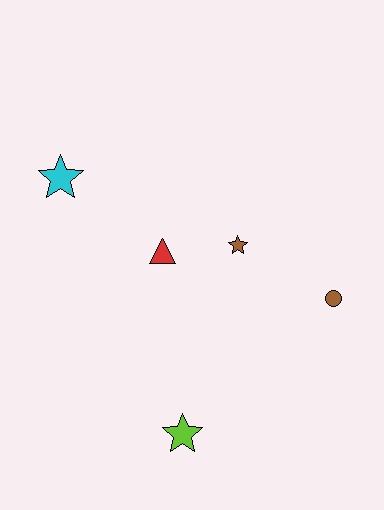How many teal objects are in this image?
There are no teal objects.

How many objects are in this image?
There are 5 objects.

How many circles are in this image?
There is 1 circle.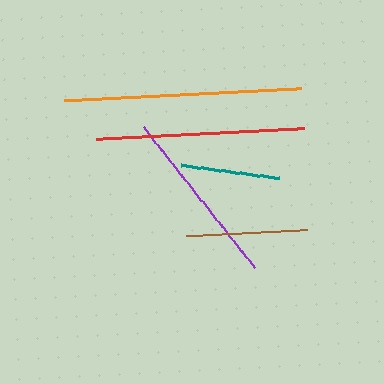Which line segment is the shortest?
The teal line is the shortest at approximately 99 pixels.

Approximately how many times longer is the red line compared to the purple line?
The red line is approximately 1.2 times the length of the purple line.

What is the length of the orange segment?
The orange segment is approximately 237 pixels long.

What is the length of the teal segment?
The teal segment is approximately 99 pixels long.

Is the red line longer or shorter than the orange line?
The orange line is longer than the red line.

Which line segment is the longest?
The orange line is the longest at approximately 237 pixels.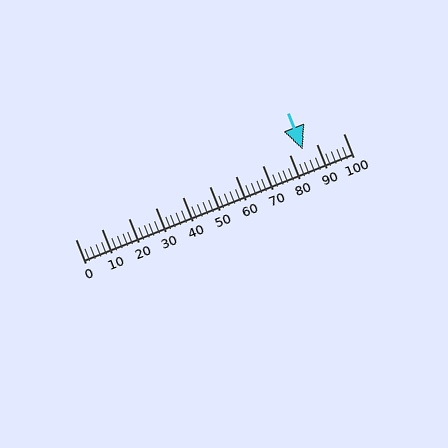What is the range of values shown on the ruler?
The ruler shows values from 0 to 100.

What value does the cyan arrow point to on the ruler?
The cyan arrow points to approximately 85.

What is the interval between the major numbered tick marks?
The major tick marks are spaced 10 units apart.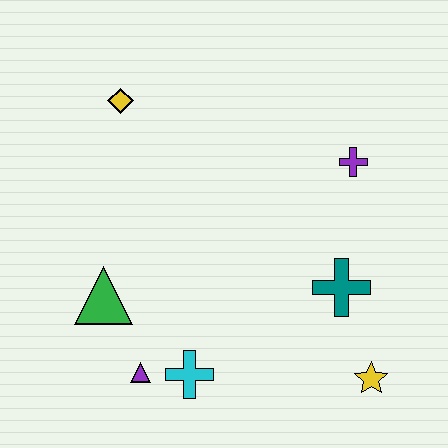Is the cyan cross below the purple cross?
Yes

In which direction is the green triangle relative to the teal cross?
The green triangle is to the left of the teal cross.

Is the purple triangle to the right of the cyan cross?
No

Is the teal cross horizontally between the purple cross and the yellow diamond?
Yes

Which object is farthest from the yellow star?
The yellow diamond is farthest from the yellow star.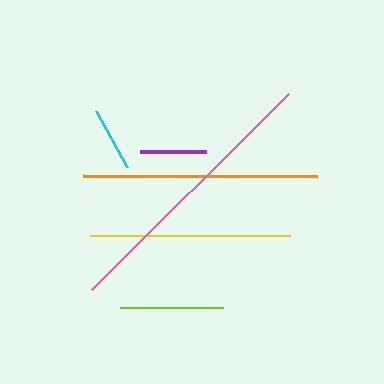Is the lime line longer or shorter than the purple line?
The lime line is longer than the purple line.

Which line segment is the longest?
The pink line is the longest at approximately 278 pixels.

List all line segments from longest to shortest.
From longest to shortest: pink, orange, yellow, lime, purple, cyan.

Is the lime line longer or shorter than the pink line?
The pink line is longer than the lime line.